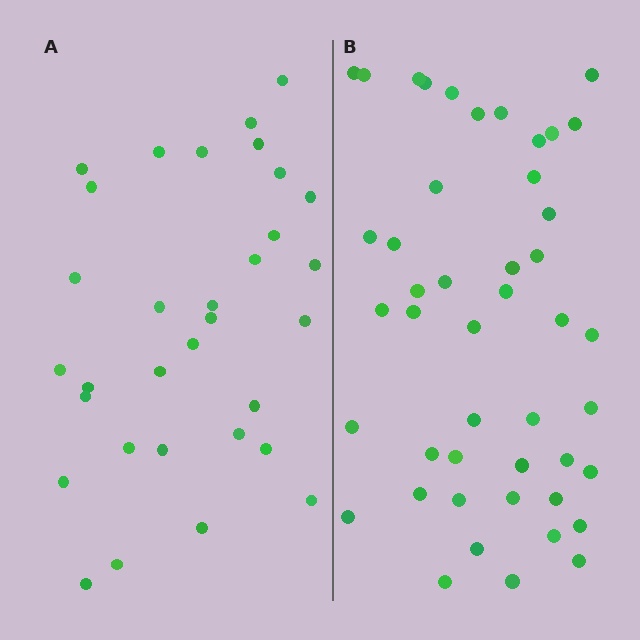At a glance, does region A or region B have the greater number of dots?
Region B (the right region) has more dots.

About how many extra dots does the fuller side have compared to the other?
Region B has approximately 15 more dots than region A.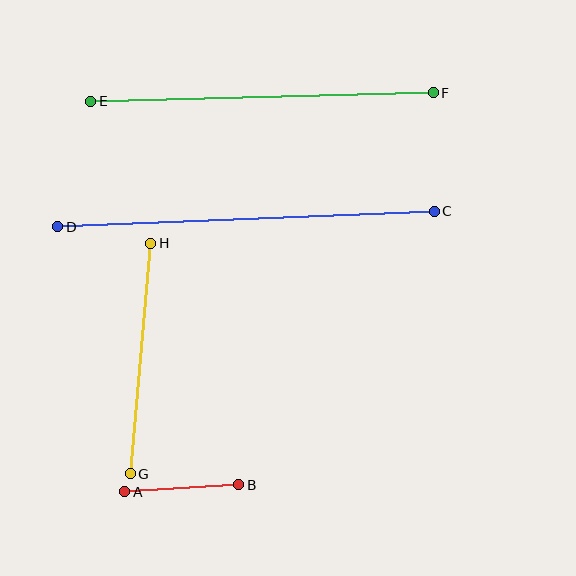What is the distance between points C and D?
The distance is approximately 377 pixels.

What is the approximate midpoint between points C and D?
The midpoint is at approximately (246, 219) pixels.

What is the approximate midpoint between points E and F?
The midpoint is at approximately (262, 97) pixels.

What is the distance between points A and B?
The distance is approximately 114 pixels.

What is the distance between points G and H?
The distance is approximately 231 pixels.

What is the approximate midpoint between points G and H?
The midpoint is at approximately (140, 359) pixels.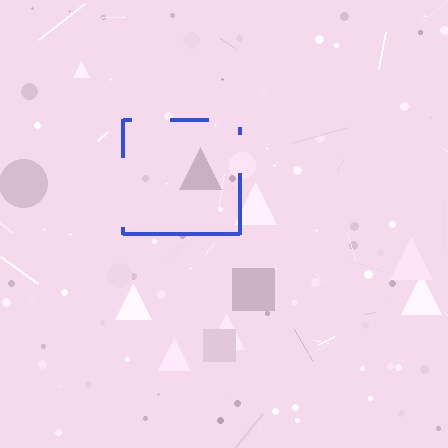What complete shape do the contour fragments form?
The contour fragments form a square.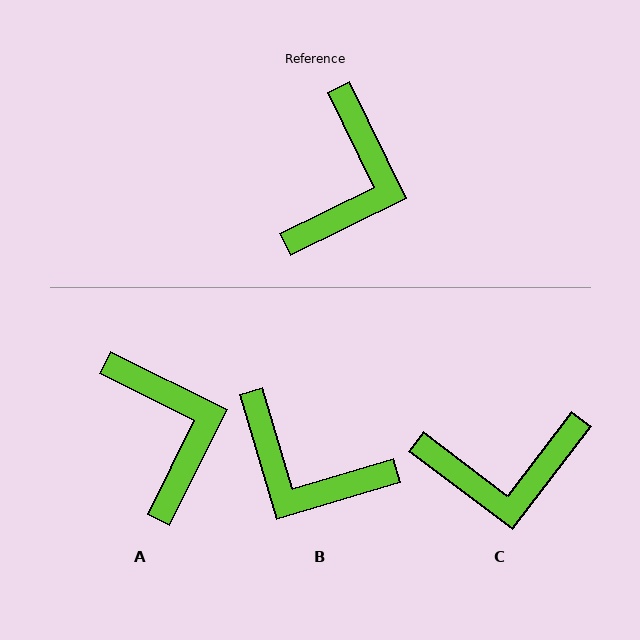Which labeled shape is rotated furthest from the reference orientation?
B, about 99 degrees away.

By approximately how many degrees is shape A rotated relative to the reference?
Approximately 38 degrees counter-clockwise.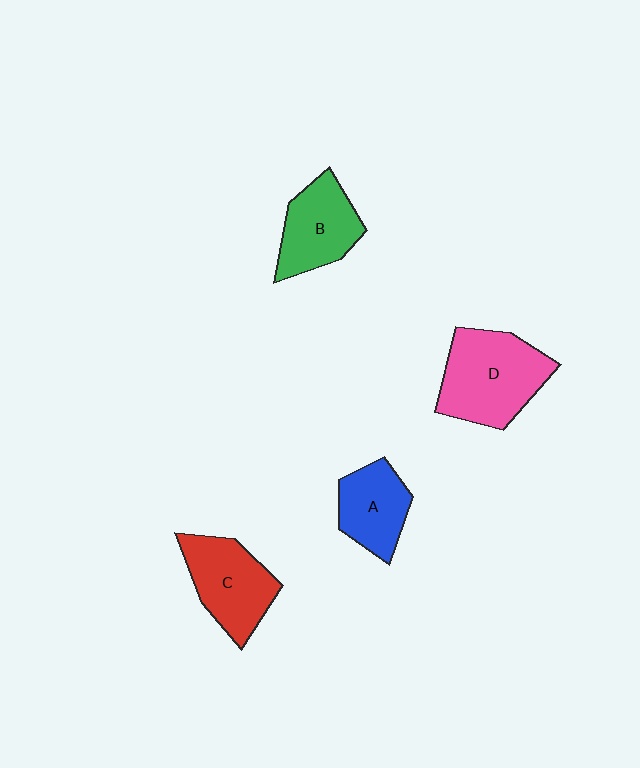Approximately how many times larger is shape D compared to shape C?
Approximately 1.3 times.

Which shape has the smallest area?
Shape A (blue).